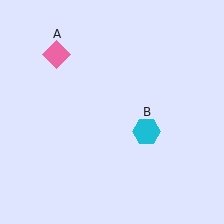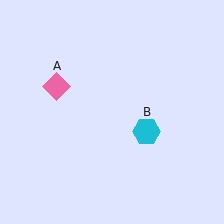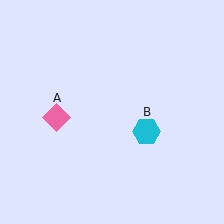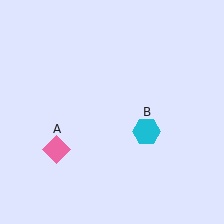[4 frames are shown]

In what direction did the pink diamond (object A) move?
The pink diamond (object A) moved down.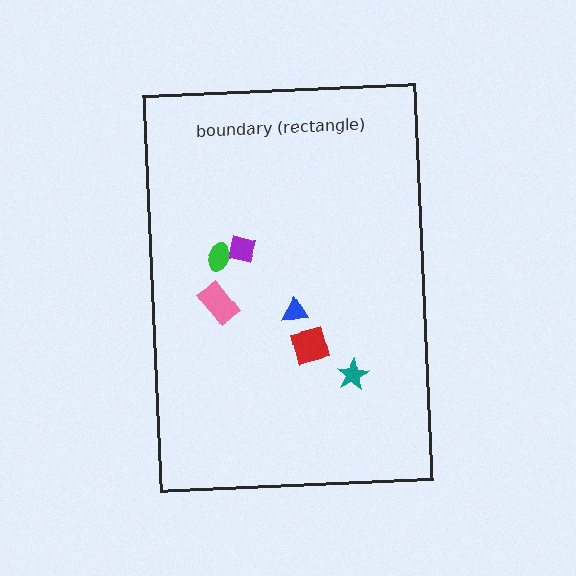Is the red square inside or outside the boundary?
Inside.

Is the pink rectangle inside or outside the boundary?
Inside.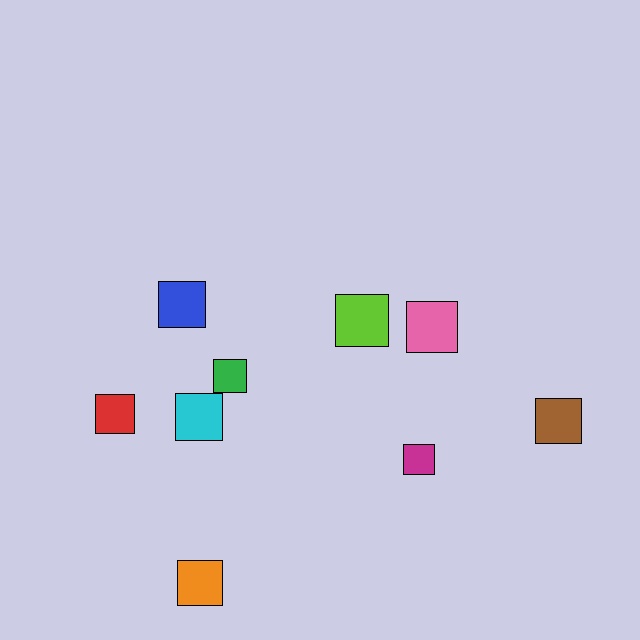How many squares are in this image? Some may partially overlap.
There are 9 squares.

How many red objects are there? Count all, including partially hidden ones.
There is 1 red object.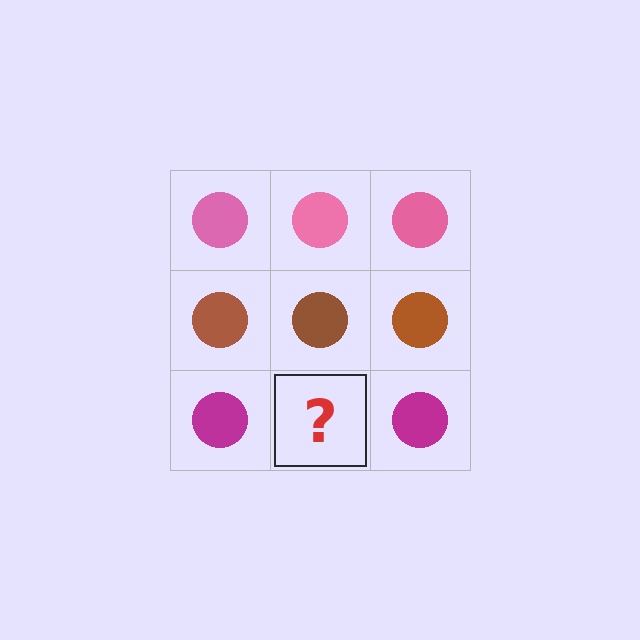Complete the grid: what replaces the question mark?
The question mark should be replaced with a magenta circle.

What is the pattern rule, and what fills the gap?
The rule is that each row has a consistent color. The gap should be filled with a magenta circle.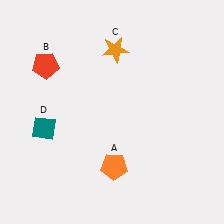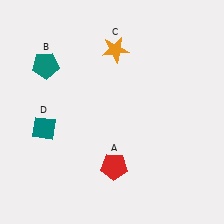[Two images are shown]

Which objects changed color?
A changed from orange to red. B changed from red to teal.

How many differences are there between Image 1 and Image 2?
There are 2 differences between the two images.